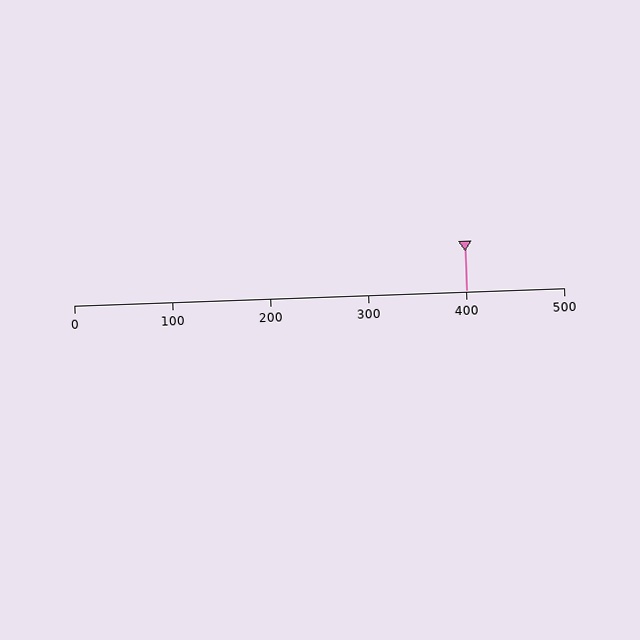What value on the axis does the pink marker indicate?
The marker indicates approximately 400.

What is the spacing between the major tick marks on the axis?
The major ticks are spaced 100 apart.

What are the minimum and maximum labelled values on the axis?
The axis runs from 0 to 500.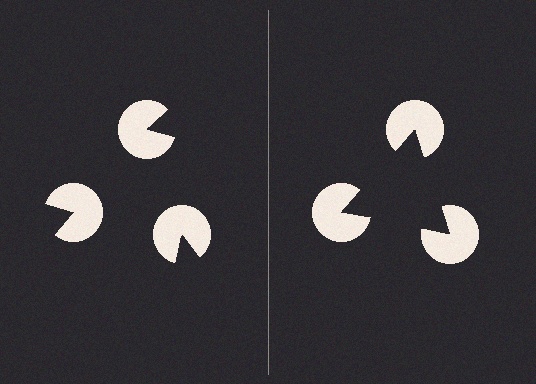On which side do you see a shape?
An illusory triangle appears on the right side. On the left side the wedge cuts are rotated, so no coherent shape forms.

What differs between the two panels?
The pac-man discs are positioned identically on both sides; only the wedge orientations differ. On the right they align to a triangle; on the left they are misaligned.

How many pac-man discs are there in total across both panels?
6 — 3 on each side.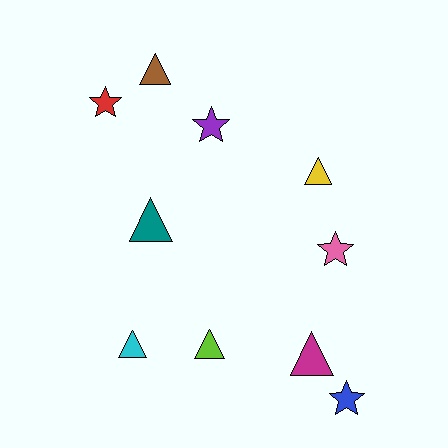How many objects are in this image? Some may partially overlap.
There are 10 objects.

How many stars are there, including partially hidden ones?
There are 4 stars.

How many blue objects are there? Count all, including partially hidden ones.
There is 1 blue object.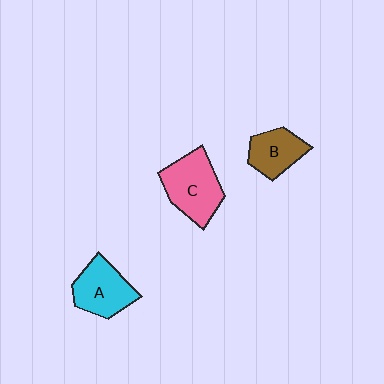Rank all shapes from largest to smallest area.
From largest to smallest: C (pink), A (cyan), B (brown).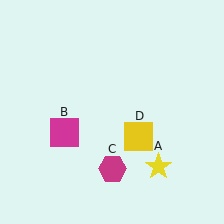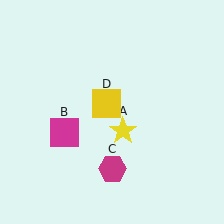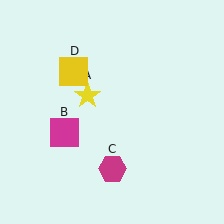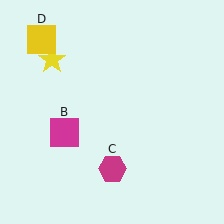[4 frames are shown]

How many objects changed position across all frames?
2 objects changed position: yellow star (object A), yellow square (object D).